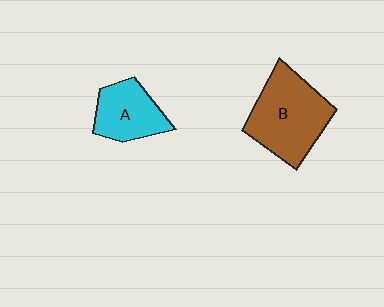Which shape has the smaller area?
Shape A (cyan).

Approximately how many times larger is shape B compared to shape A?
Approximately 1.6 times.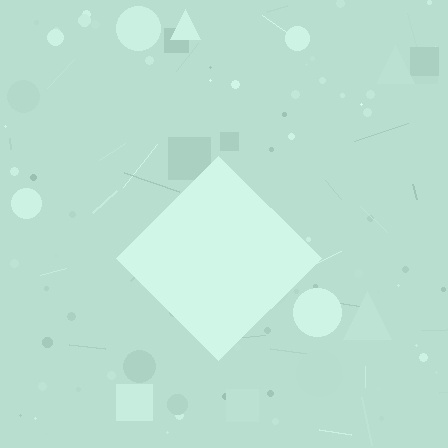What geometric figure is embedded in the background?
A diamond is embedded in the background.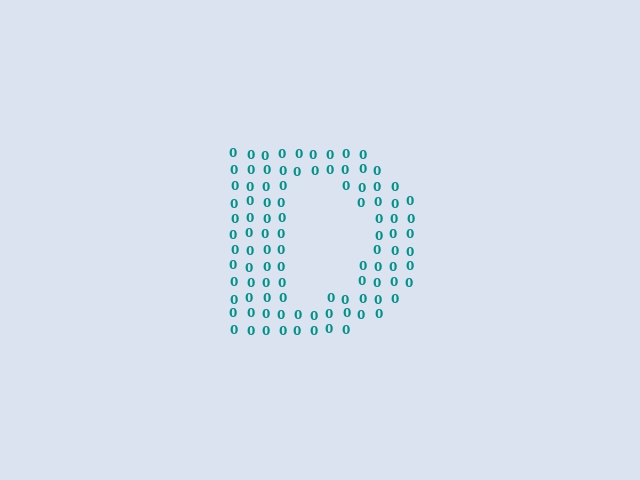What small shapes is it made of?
It is made of small digit 0's.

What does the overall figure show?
The overall figure shows the letter D.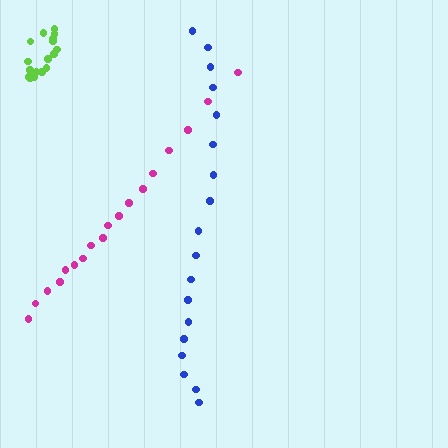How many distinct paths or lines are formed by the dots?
There are 3 distinct paths.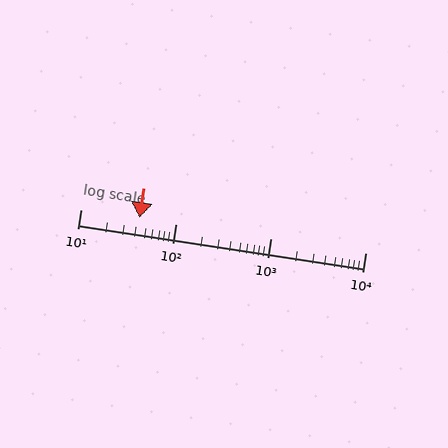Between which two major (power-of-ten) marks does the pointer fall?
The pointer is between 10 and 100.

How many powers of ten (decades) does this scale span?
The scale spans 3 decades, from 10 to 10000.